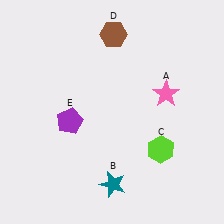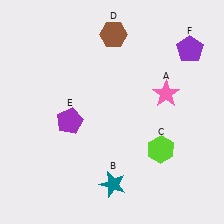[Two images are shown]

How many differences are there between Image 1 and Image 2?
There is 1 difference between the two images.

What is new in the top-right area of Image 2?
A purple pentagon (F) was added in the top-right area of Image 2.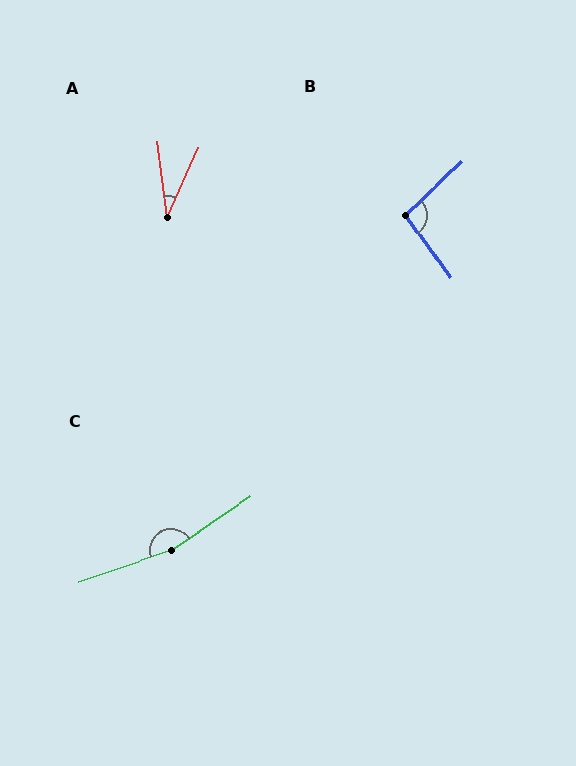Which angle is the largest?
C, at approximately 165 degrees.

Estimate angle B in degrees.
Approximately 98 degrees.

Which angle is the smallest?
A, at approximately 31 degrees.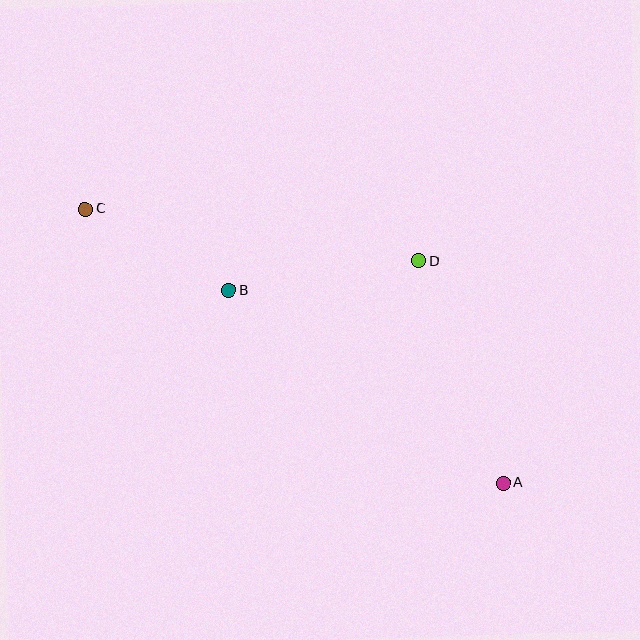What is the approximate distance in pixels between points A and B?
The distance between A and B is approximately 335 pixels.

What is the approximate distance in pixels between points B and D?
The distance between B and D is approximately 193 pixels.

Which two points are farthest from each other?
Points A and C are farthest from each other.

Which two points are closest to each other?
Points B and C are closest to each other.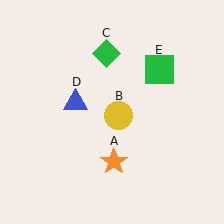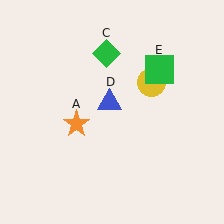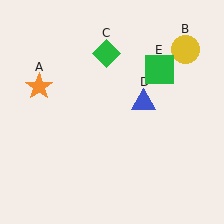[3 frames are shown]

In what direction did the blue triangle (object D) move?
The blue triangle (object D) moved right.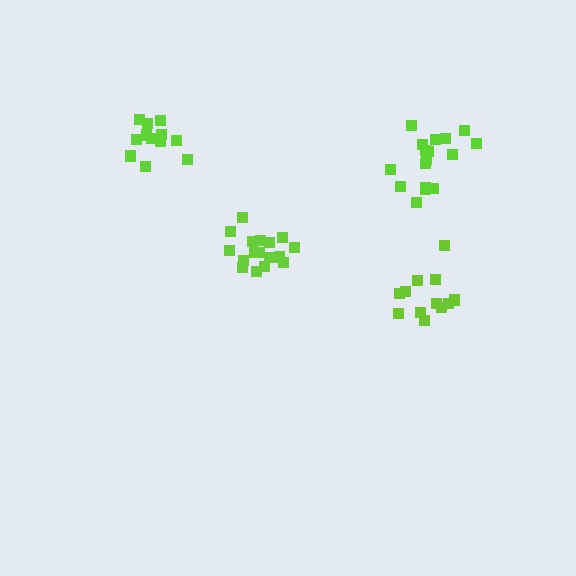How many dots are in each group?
Group 1: 12 dots, Group 2: 17 dots, Group 3: 12 dots, Group 4: 17 dots (58 total).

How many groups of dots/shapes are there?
There are 4 groups.